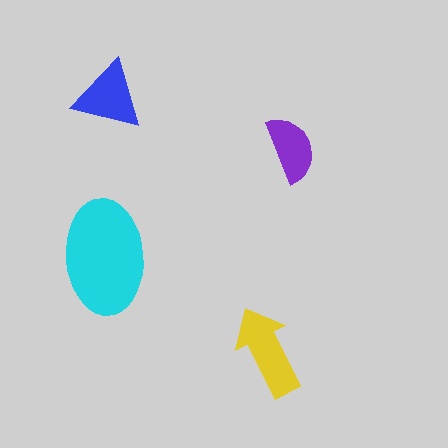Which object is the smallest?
The purple semicircle.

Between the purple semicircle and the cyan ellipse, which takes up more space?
The cyan ellipse.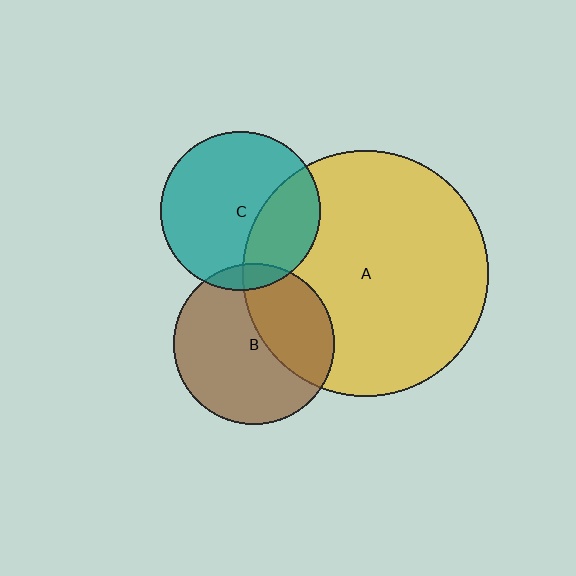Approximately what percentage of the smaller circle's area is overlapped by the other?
Approximately 30%.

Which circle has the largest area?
Circle A (yellow).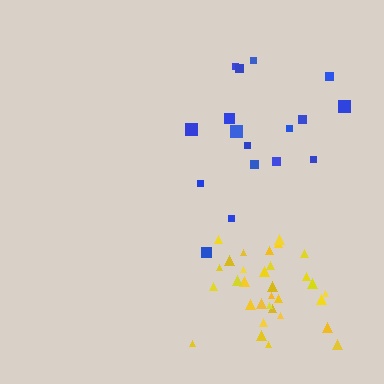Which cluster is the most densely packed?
Yellow.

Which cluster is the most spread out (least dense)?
Blue.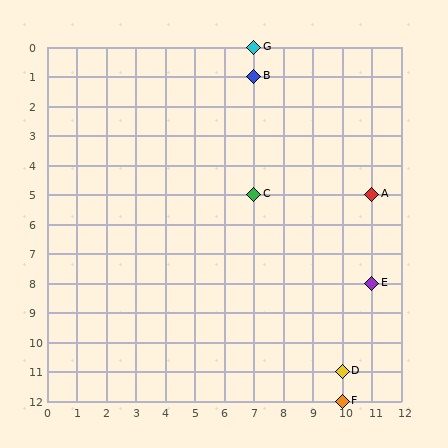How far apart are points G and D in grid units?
Points G and D are 3 columns and 11 rows apart (about 11.4 grid units diagonally).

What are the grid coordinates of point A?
Point A is at grid coordinates (11, 5).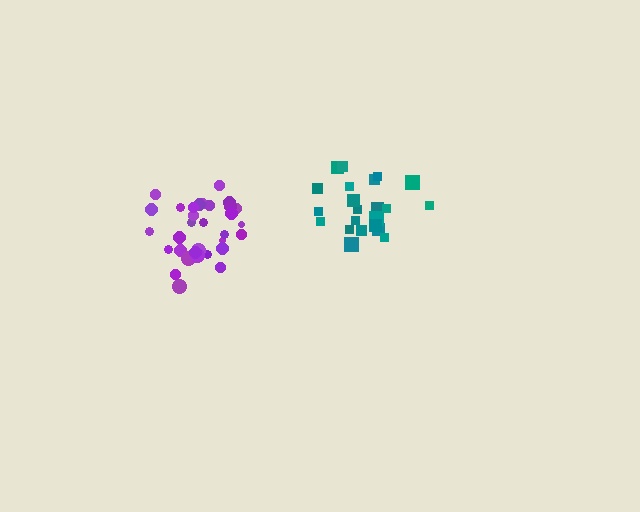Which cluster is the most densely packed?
Purple.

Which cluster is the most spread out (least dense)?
Teal.